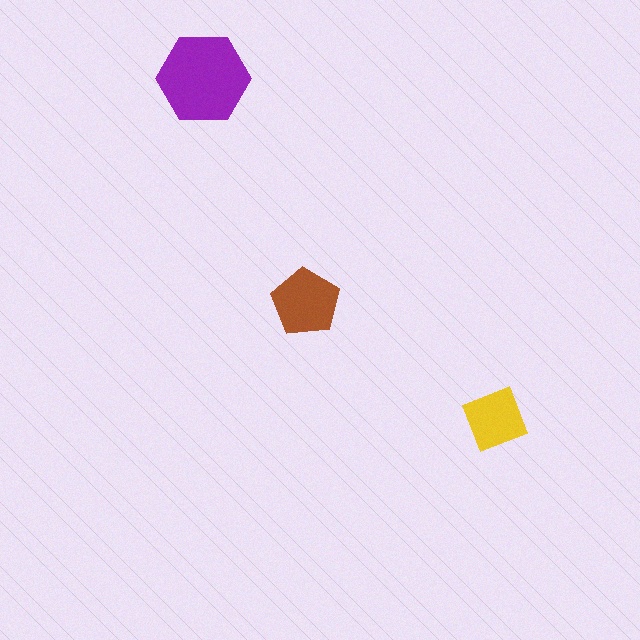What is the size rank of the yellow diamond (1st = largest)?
3rd.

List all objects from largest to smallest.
The purple hexagon, the brown pentagon, the yellow diamond.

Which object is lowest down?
The yellow diamond is bottommost.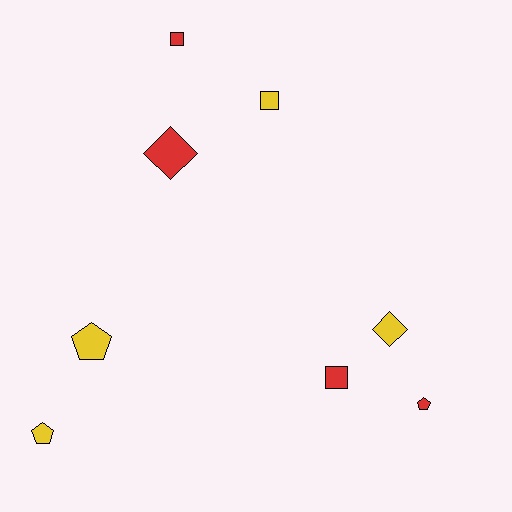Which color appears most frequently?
Red, with 4 objects.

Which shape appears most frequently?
Square, with 3 objects.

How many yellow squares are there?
There is 1 yellow square.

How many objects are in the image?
There are 8 objects.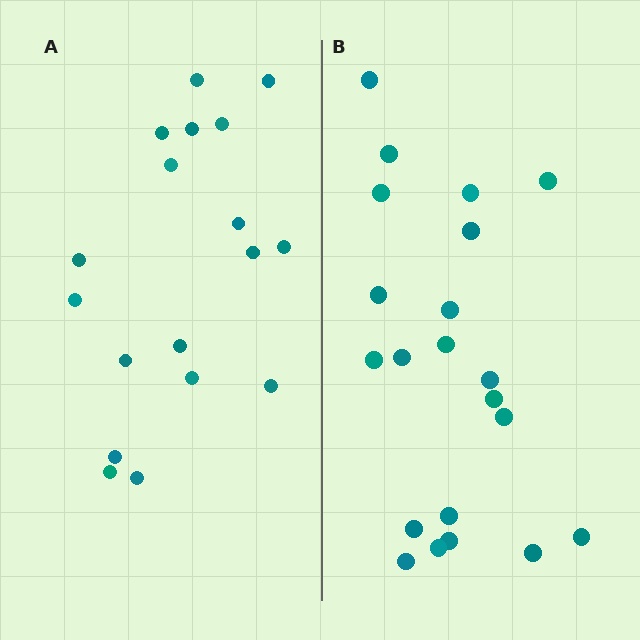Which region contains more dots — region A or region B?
Region B (the right region) has more dots.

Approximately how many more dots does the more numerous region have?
Region B has just a few more — roughly 2 or 3 more dots than region A.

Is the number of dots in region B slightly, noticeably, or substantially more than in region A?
Region B has only slightly more — the two regions are fairly close. The ratio is roughly 1.2 to 1.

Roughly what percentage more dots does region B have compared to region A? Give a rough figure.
About 15% more.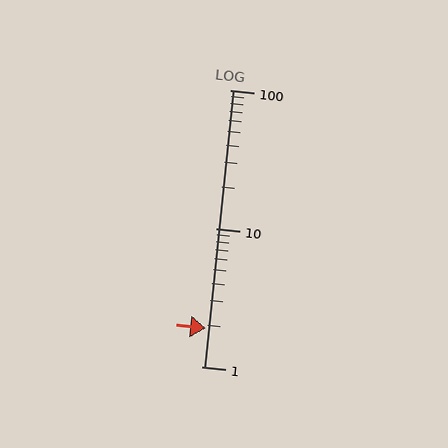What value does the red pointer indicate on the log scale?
The pointer indicates approximately 1.9.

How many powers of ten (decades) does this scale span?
The scale spans 2 decades, from 1 to 100.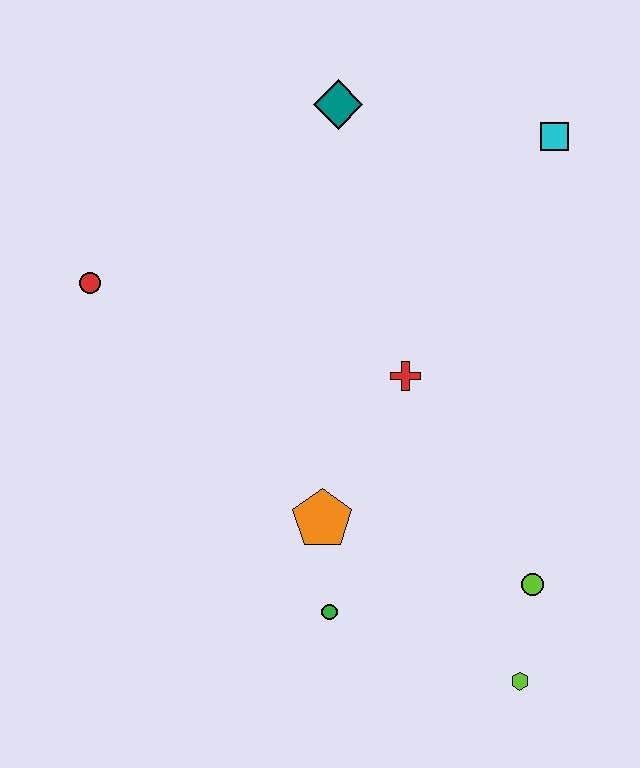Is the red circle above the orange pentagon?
Yes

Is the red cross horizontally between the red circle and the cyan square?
Yes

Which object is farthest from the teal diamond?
The lime hexagon is farthest from the teal diamond.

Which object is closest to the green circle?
The orange pentagon is closest to the green circle.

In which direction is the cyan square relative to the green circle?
The cyan square is above the green circle.